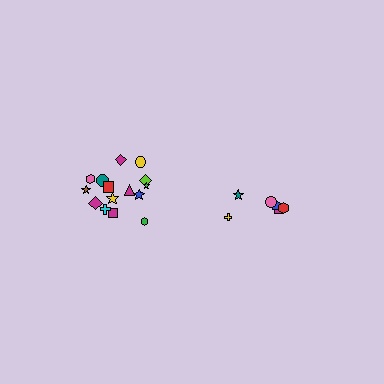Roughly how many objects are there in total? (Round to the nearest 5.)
Roughly 20 objects in total.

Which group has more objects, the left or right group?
The left group.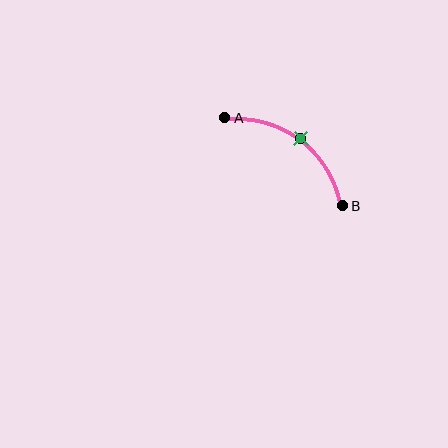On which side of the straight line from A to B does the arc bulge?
The arc bulges above and to the right of the straight line connecting A and B.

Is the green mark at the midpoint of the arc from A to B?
Yes. The green mark lies on the arc at equal arc-length from both A and B — it is the arc midpoint.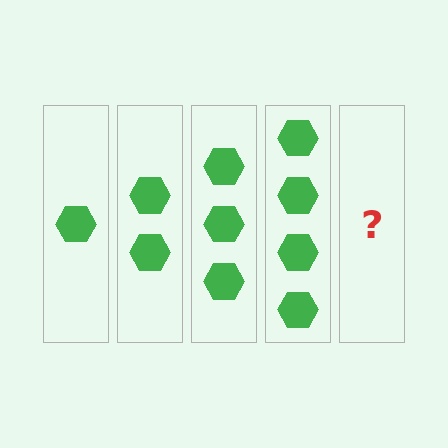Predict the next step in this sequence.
The next step is 5 hexagons.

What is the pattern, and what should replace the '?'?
The pattern is that each step adds one more hexagon. The '?' should be 5 hexagons.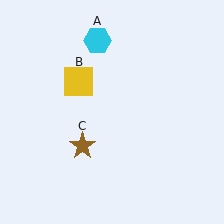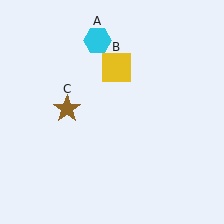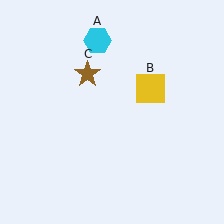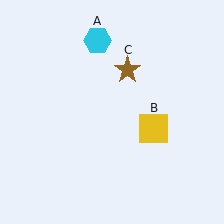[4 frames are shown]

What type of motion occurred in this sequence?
The yellow square (object B), brown star (object C) rotated clockwise around the center of the scene.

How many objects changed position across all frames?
2 objects changed position: yellow square (object B), brown star (object C).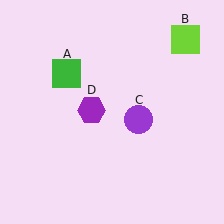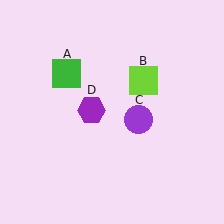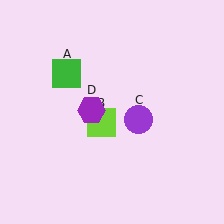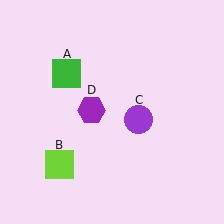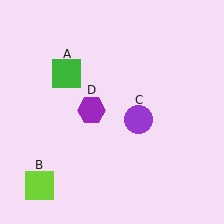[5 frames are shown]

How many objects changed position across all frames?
1 object changed position: lime square (object B).